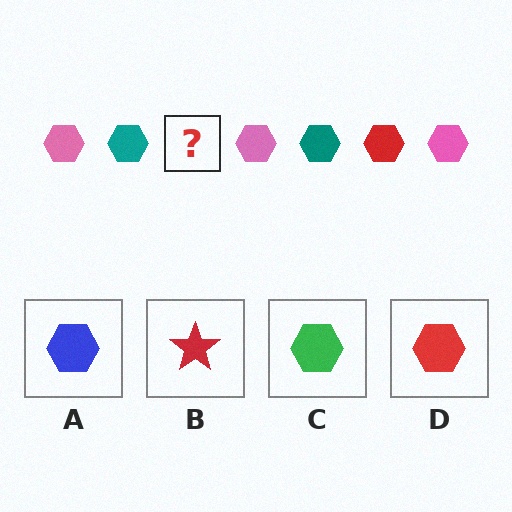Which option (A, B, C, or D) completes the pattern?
D.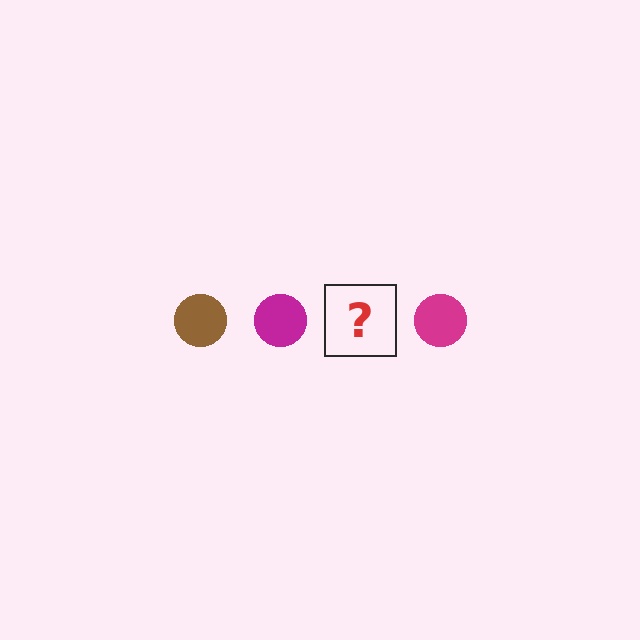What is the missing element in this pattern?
The missing element is a brown circle.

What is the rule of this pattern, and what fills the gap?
The rule is that the pattern cycles through brown, magenta circles. The gap should be filled with a brown circle.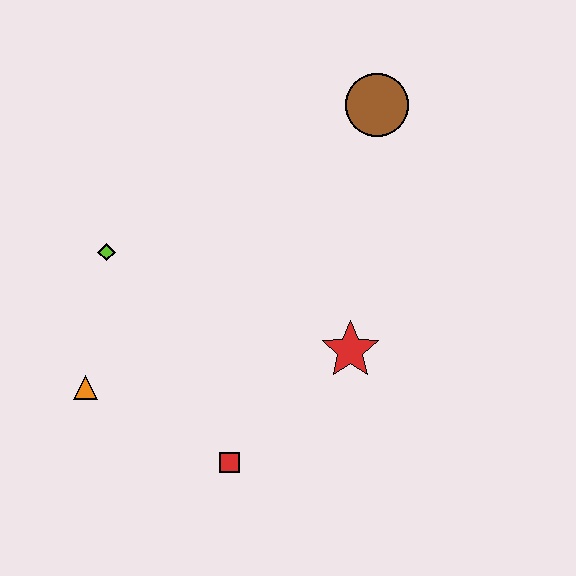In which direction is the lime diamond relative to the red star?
The lime diamond is to the left of the red star.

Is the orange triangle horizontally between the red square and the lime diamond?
No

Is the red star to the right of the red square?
Yes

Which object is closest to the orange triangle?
The lime diamond is closest to the orange triangle.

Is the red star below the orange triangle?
No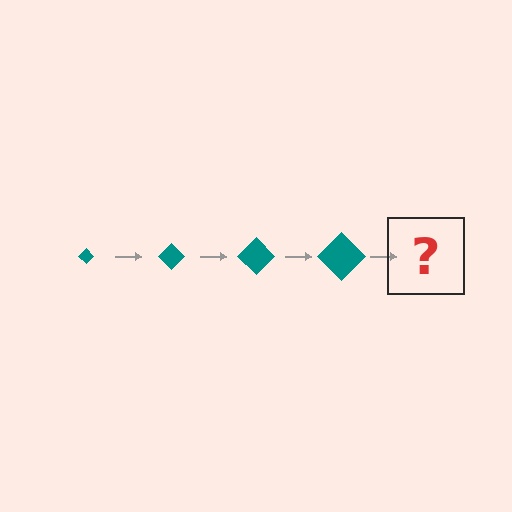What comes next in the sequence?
The next element should be a teal diamond, larger than the previous one.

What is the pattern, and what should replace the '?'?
The pattern is that the diamond gets progressively larger each step. The '?' should be a teal diamond, larger than the previous one.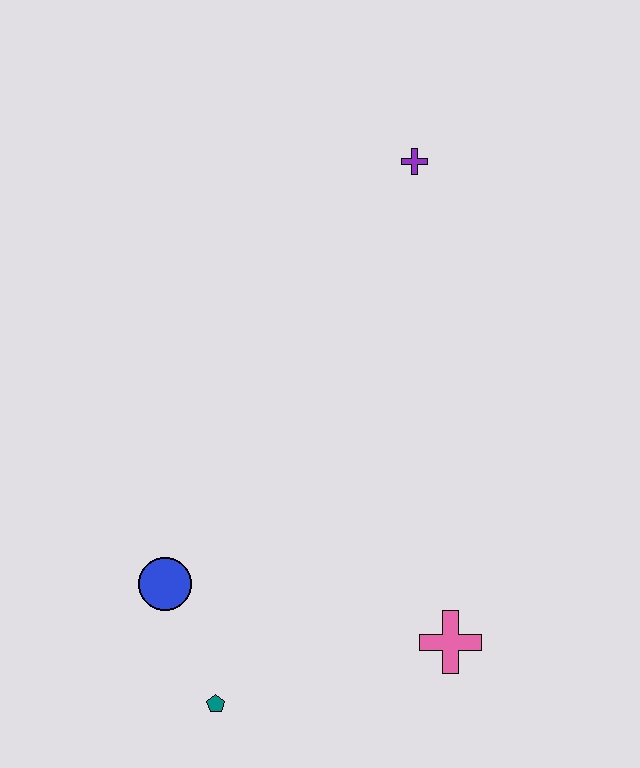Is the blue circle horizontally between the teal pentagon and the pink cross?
No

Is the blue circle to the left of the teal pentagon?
Yes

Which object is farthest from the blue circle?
The purple cross is farthest from the blue circle.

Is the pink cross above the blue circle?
No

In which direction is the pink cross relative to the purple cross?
The pink cross is below the purple cross.